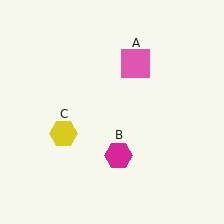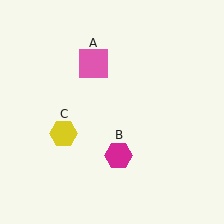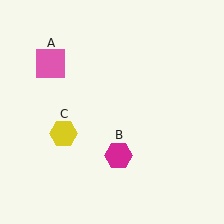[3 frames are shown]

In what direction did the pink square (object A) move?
The pink square (object A) moved left.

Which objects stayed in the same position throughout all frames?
Magenta hexagon (object B) and yellow hexagon (object C) remained stationary.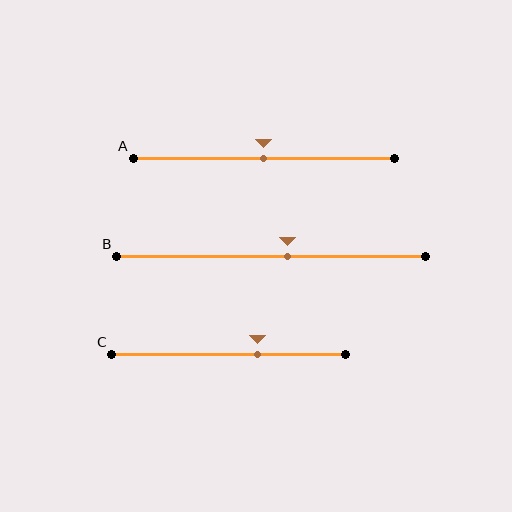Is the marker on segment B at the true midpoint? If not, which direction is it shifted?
No, the marker on segment B is shifted to the right by about 5% of the segment length.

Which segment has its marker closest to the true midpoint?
Segment A has its marker closest to the true midpoint.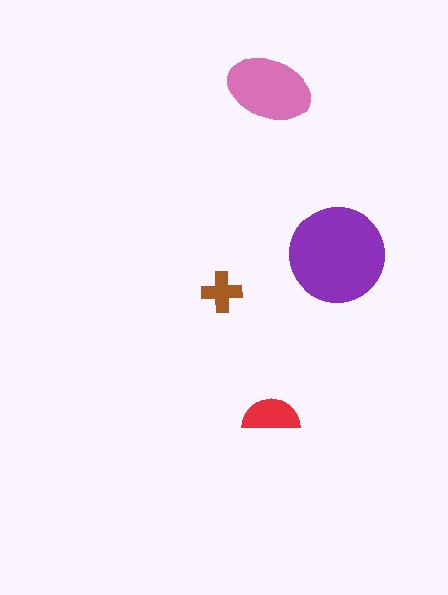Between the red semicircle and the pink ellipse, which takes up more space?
The pink ellipse.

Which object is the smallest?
The brown cross.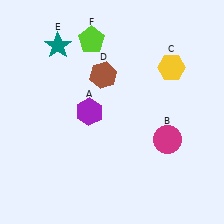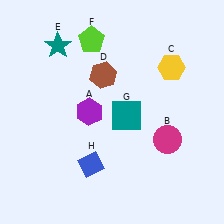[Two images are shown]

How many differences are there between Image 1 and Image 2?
There are 2 differences between the two images.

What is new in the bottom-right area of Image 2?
A teal square (G) was added in the bottom-right area of Image 2.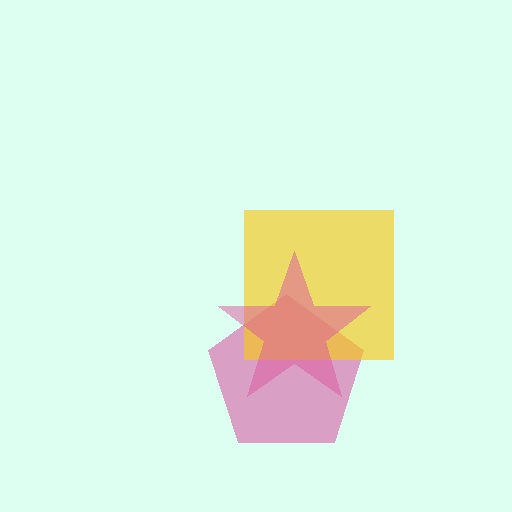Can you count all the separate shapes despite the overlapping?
Yes, there are 3 separate shapes.